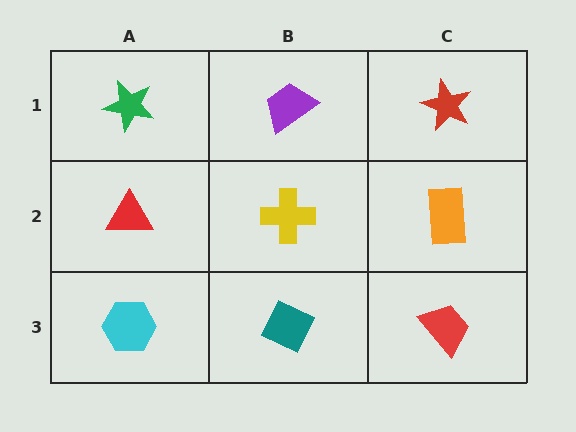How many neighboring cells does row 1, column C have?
2.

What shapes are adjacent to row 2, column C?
A red star (row 1, column C), a red trapezoid (row 3, column C), a yellow cross (row 2, column B).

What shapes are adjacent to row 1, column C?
An orange rectangle (row 2, column C), a purple trapezoid (row 1, column B).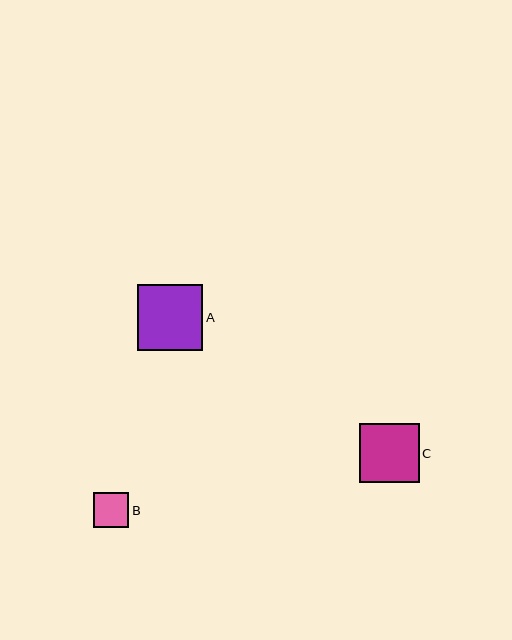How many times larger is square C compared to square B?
Square C is approximately 1.7 times the size of square B.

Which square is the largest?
Square A is the largest with a size of approximately 66 pixels.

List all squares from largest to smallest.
From largest to smallest: A, C, B.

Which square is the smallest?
Square B is the smallest with a size of approximately 35 pixels.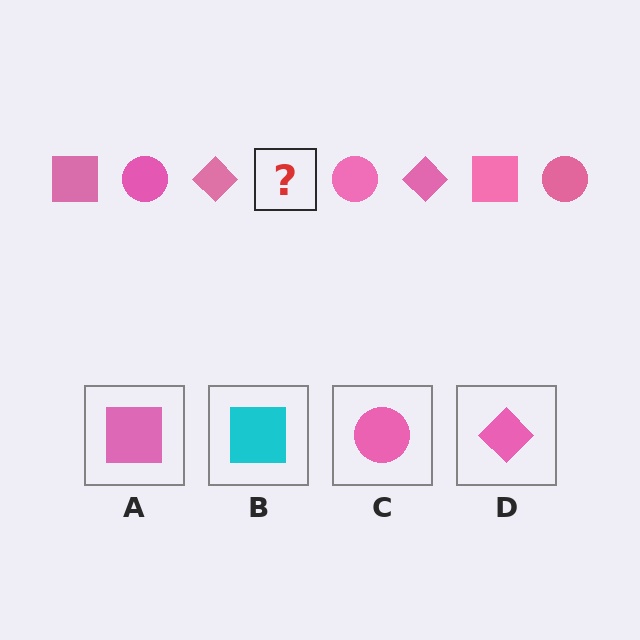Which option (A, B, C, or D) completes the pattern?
A.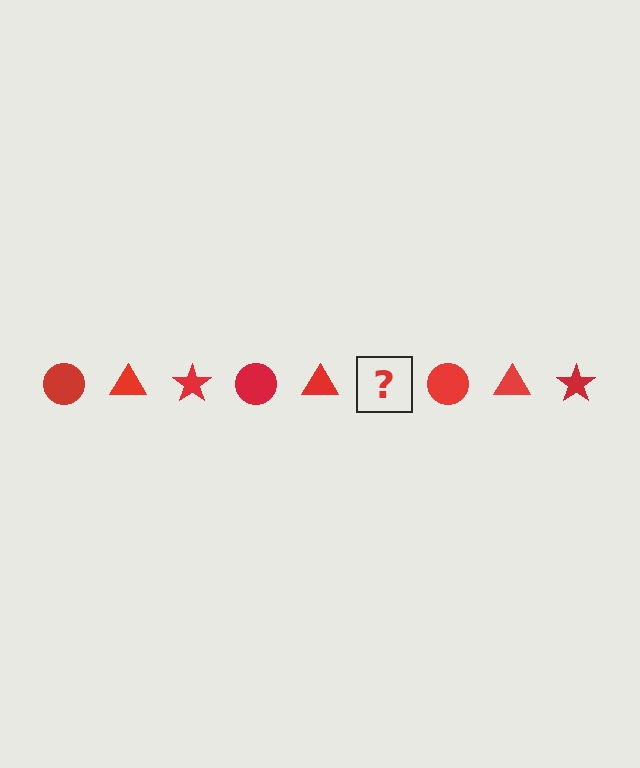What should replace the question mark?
The question mark should be replaced with a red star.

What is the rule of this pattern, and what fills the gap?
The rule is that the pattern cycles through circle, triangle, star shapes in red. The gap should be filled with a red star.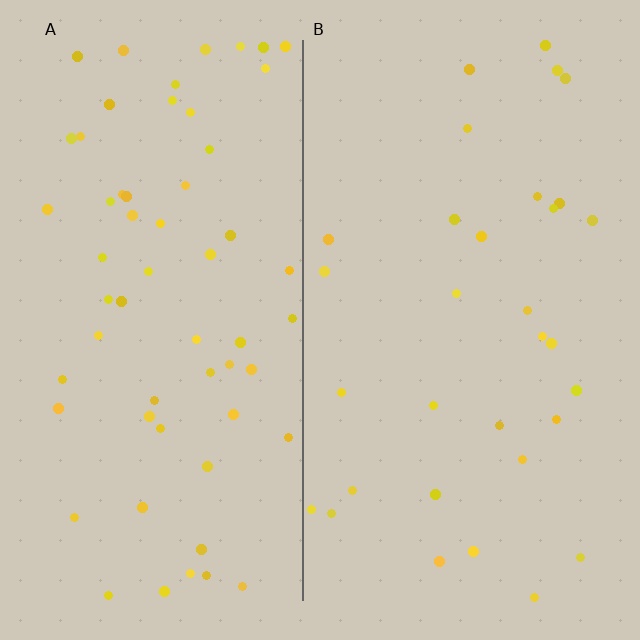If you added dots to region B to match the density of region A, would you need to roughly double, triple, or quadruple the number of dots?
Approximately double.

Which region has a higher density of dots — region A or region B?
A (the left).